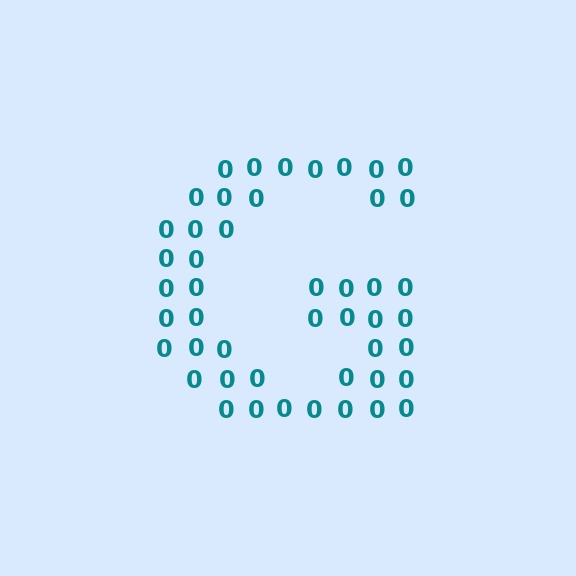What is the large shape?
The large shape is the letter G.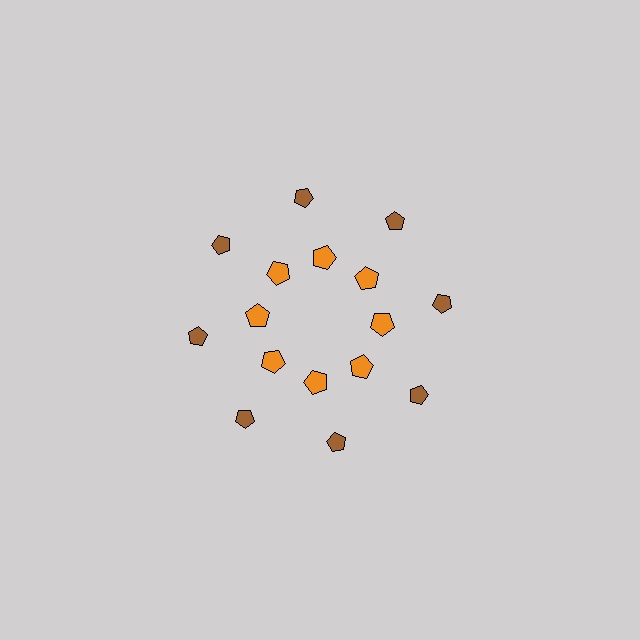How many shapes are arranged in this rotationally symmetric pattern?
There are 16 shapes, arranged in 8 groups of 2.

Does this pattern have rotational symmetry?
Yes, this pattern has 8-fold rotational symmetry. It looks the same after rotating 45 degrees around the center.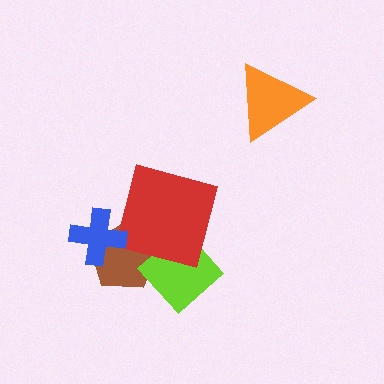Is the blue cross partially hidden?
No, no other shape covers it.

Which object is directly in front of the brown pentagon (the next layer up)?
The lime diamond is directly in front of the brown pentagon.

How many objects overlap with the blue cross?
1 object overlaps with the blue cross.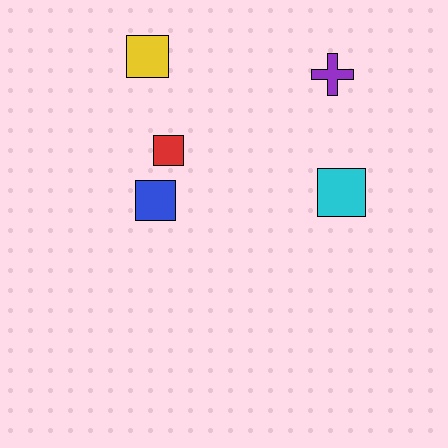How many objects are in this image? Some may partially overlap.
There are 5 objects.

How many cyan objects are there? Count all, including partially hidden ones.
There is 1 cyan object.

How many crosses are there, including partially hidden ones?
There is 1 cross.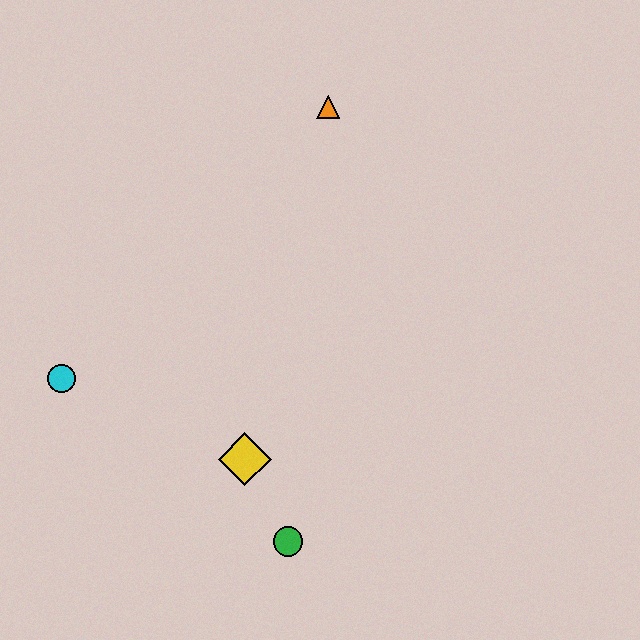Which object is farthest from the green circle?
The orange triangle is farthest from the green circle.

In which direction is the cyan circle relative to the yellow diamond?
The cyan circle is to the left of the yellow diamond.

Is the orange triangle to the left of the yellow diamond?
No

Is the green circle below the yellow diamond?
Yes